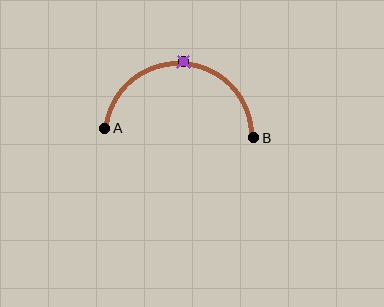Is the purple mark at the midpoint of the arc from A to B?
Yes. The purple mark lies on the arc at equal arc-length from both A and B — it is the arc midpoint.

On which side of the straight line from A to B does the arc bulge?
The arc bulges above the straight line connecting A and B.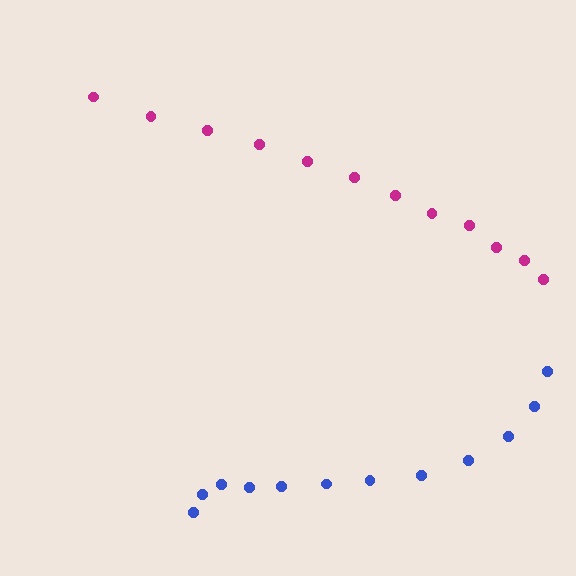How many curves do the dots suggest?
There are 2 distinct paths.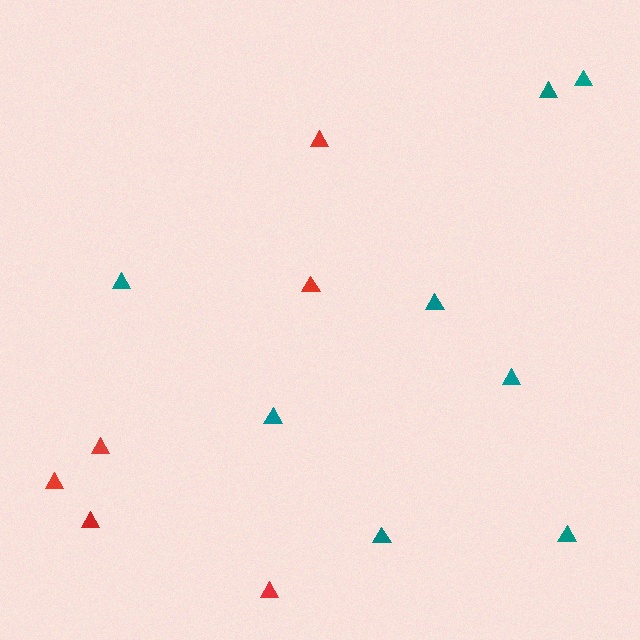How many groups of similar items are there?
There are 2 groups: one group of red triangles (6) and one group of teal triangles (8).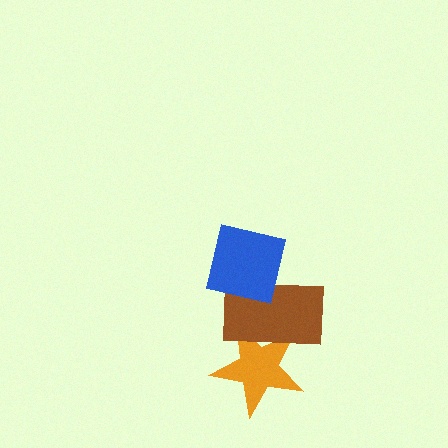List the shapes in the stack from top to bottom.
From top to bottom: the blue square, the brown rectangle, the orange star.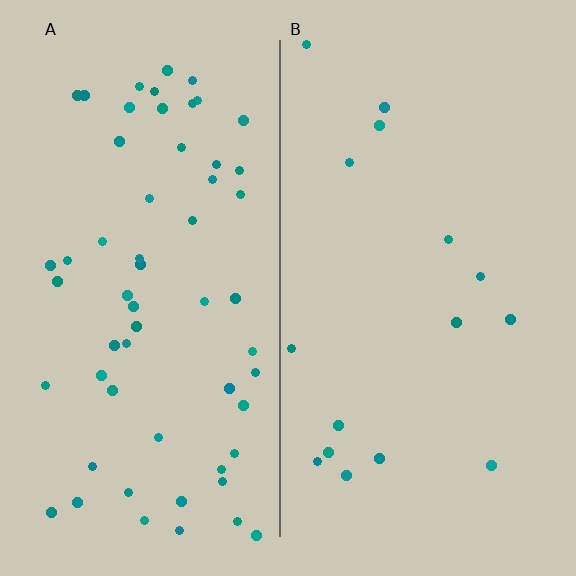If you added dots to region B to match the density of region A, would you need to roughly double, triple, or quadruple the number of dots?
Approximately quadruple.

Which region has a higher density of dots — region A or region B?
A (the left).